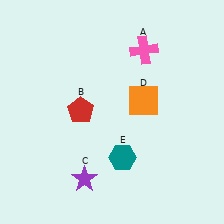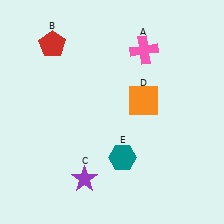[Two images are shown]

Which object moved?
The red pentagon (B) moved up.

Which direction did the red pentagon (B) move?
The red pentagon (B) moved up.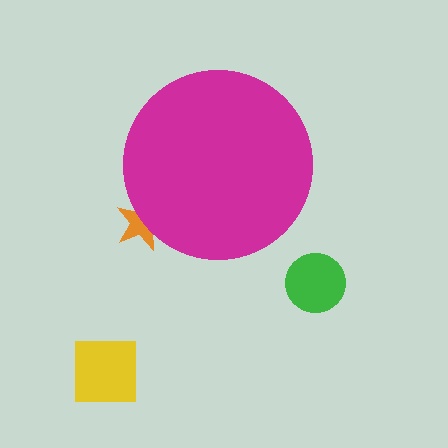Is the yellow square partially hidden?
No, the yellow square is fully visible.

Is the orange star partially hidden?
Yes, the orange star is partially hidden behind the magenta circle.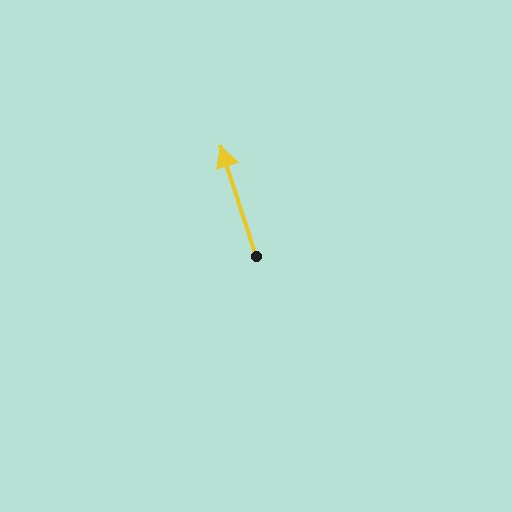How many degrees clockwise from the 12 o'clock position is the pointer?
Approximately 342 degrees.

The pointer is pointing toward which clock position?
Roughly 11 o'clock.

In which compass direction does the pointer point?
North.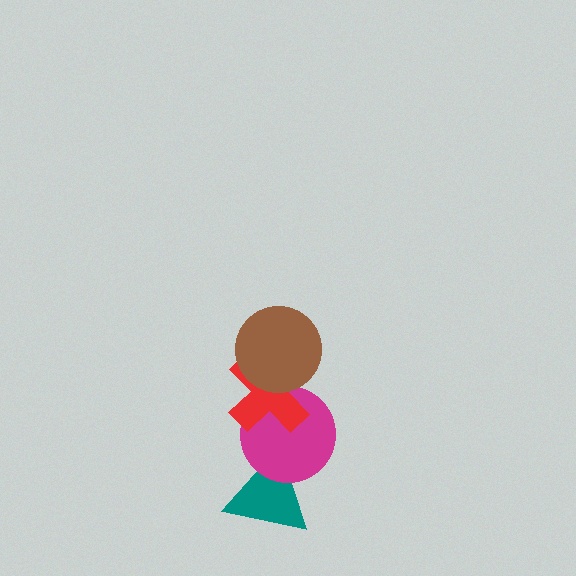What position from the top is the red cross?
The red cross is 2nd from the top.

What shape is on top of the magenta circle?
The red cross is on top of the magenta circle.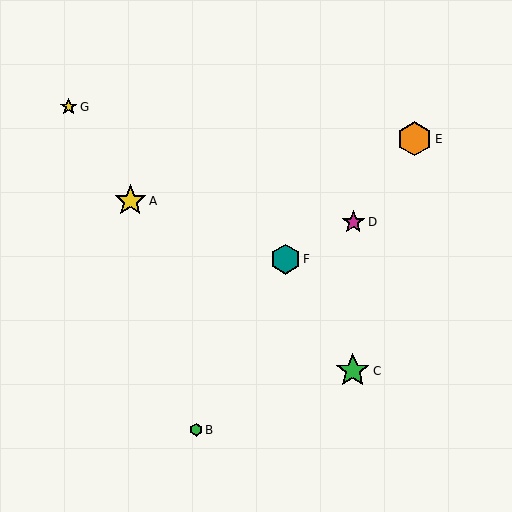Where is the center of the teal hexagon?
The center of the teal hexagon is at (285, 259).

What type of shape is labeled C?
Shape C is a green star.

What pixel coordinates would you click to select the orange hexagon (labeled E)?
Click at (415, 139) to select the orange hexagon E.